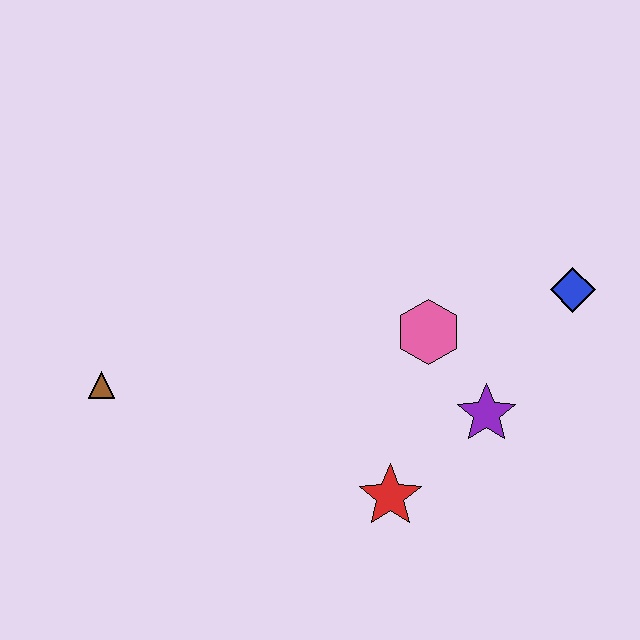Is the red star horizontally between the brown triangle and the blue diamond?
Yes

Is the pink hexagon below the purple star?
No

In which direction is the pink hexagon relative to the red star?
The pink hexagon is above the red star.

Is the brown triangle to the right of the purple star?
No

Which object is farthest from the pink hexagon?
The brown triangle is farthest from the pink hexagon.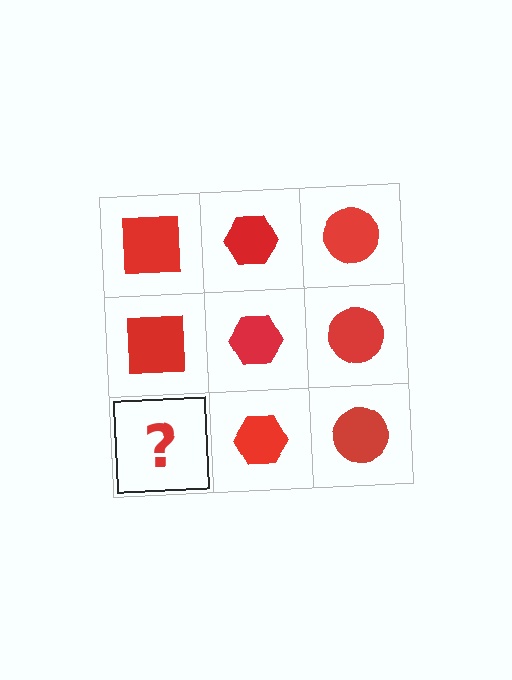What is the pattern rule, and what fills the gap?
The rule is that each column has a consistent shape. The gap should be filled with a red square.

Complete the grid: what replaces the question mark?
The question mark should be replaced with a red square.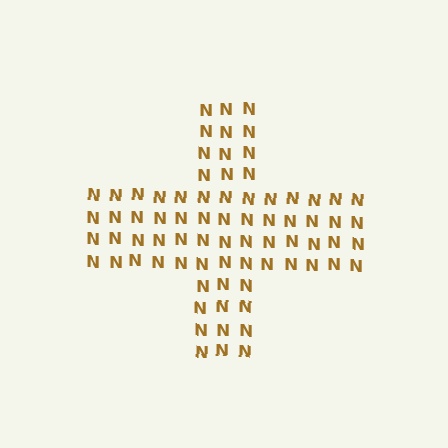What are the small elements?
The small elements are letter N's.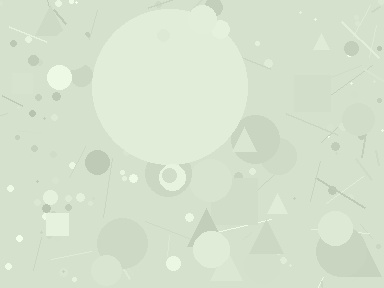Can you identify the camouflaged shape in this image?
The camouflaged shape is a circle.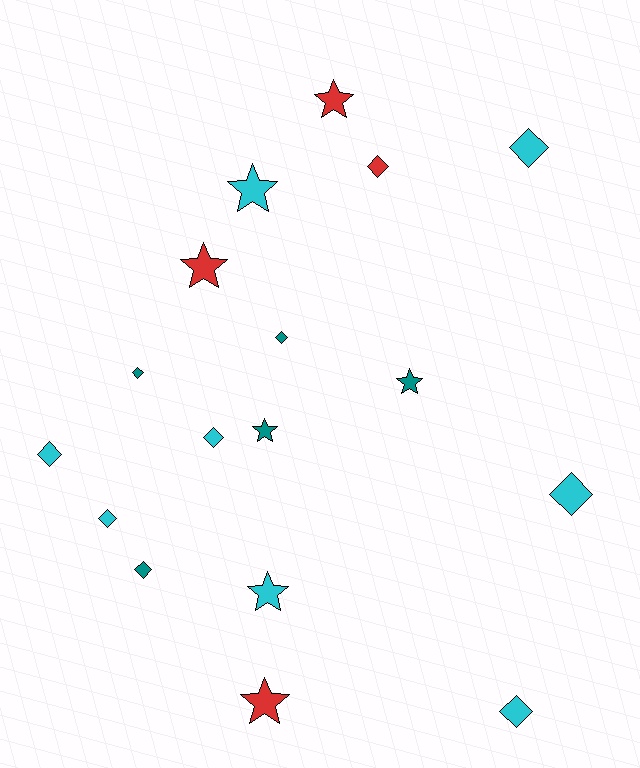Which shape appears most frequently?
Diamond, with 10 objects.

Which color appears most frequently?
Cyan, with 8 objects.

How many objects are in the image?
There are 17 objects.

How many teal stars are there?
There are 2 teal stars.